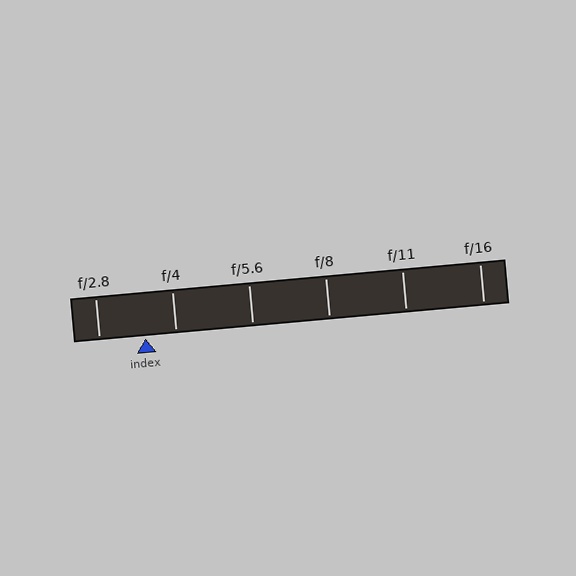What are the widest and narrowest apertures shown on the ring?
The widest aperture shown is f/2.8 and the narrowest is f/16.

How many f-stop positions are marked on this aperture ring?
There are 6 f-stop positions marked.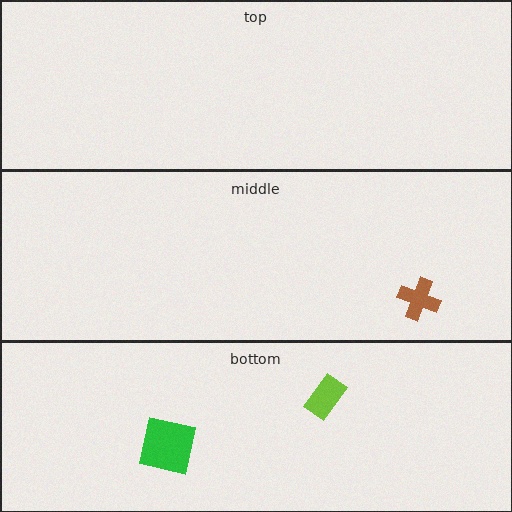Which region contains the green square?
The bottom region.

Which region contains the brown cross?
The middle region.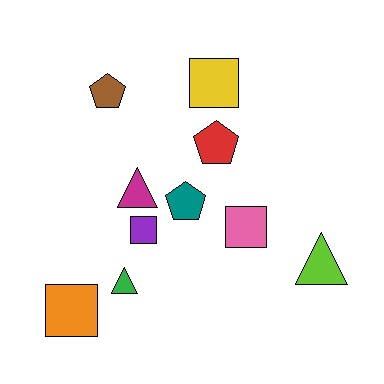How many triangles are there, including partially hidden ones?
There are 3 triangles.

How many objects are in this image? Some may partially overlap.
There are 10 objects.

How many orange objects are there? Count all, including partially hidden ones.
There is 1 orange object.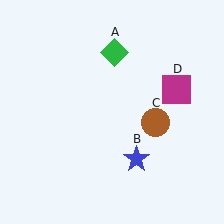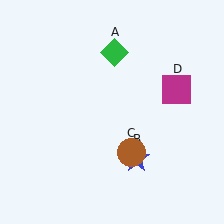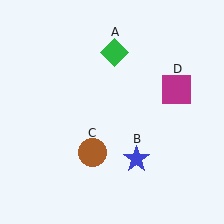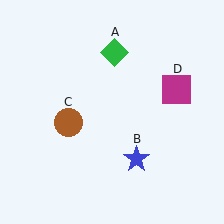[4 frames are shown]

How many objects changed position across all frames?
1 object changed position: brown circle (object C).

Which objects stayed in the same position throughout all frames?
Green diamond (object A) and blue star (object B) and magenta square (object D) remained stationary.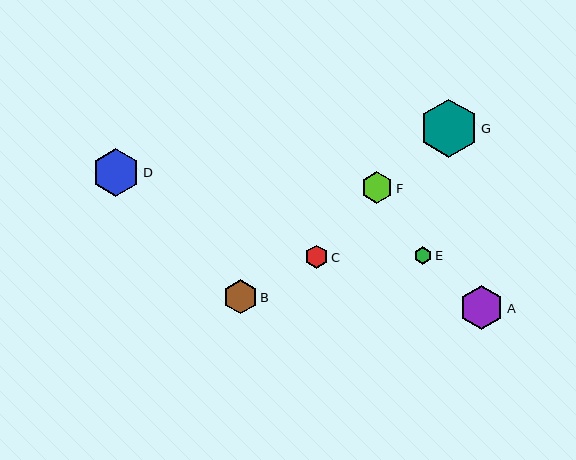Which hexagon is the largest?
Hexagon G is the largest with a size of approximately 58 pixels.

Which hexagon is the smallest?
Hexagon E is the smallest with a size of approximately 17 pixels.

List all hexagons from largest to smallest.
From largest to smallest: G, D, A, B, F, C, E.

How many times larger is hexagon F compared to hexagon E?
Hexagon F is approximately 1.9 times the size of hexagon E.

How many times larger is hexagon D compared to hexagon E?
Hexagon D is approximately 2.8 times the size of hexagon E.